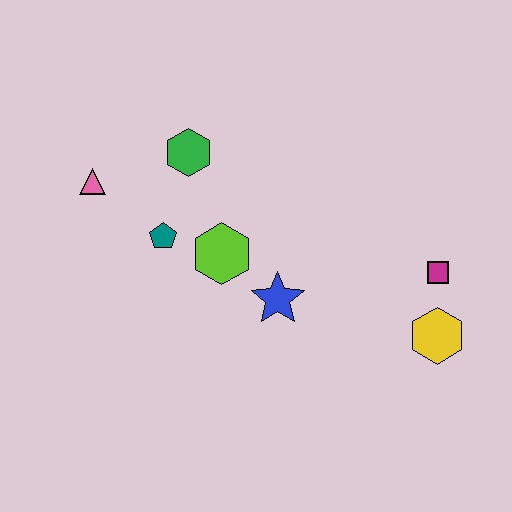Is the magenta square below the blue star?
No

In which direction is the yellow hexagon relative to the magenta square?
The yellow hexagon is below the magenta square.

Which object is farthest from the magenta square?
The pink triangle is farthest from the magenta square.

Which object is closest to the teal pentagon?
The lime hexagon is closest to the teal pentagon.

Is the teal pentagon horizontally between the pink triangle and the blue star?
Yes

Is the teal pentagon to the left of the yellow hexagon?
Yes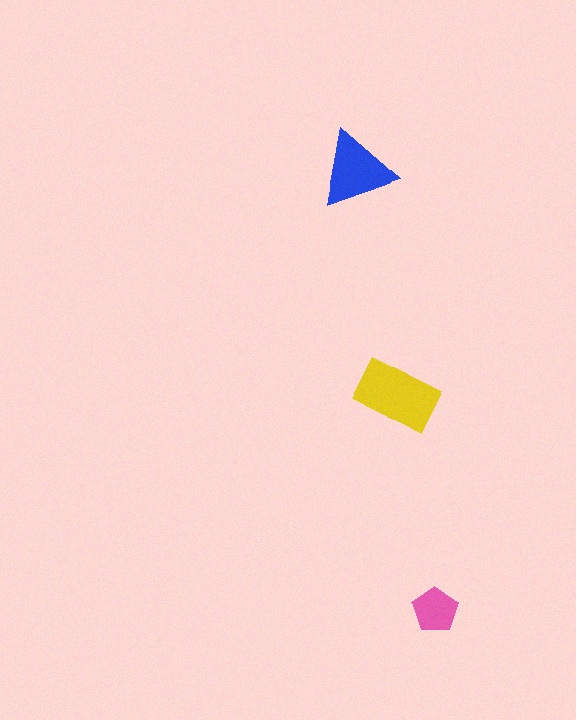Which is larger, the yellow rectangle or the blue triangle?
The yellow rectangle.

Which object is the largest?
The yellow rectangle.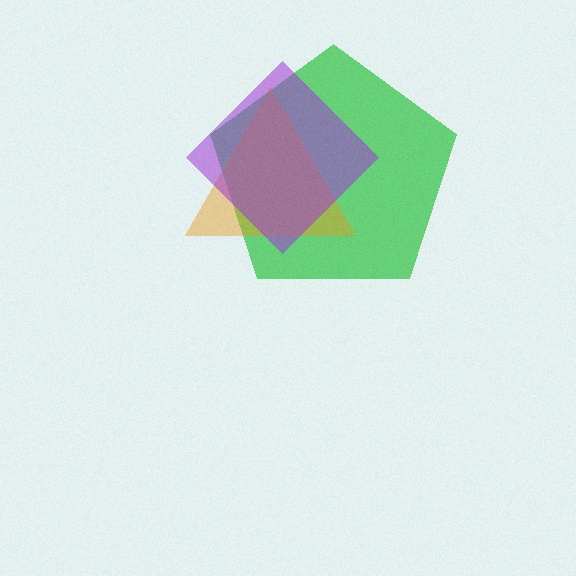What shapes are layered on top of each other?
The layered shapes are: a green pentagon, an orange triangle, a purple diamond.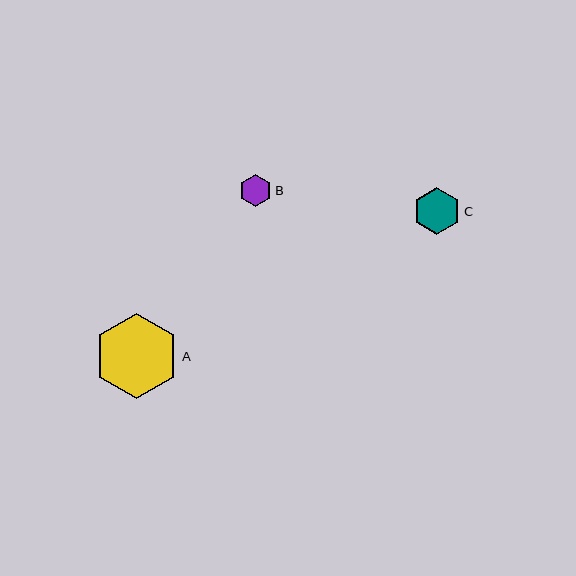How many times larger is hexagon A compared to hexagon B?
Hexagon A is approximately 2.7 times the size of hexagon B.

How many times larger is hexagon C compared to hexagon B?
Hexagon C is approximately 1.5 times the size of hexagon B.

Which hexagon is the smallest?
Hexagon B is the smallest with a size of approximately 32 pixels.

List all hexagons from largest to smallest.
From largest to smallest: A, C, B.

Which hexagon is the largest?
Hexagon A is the largest with a size of approximately 86 pixels.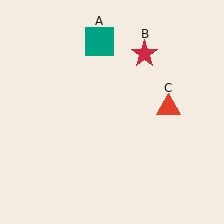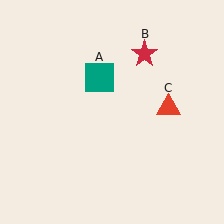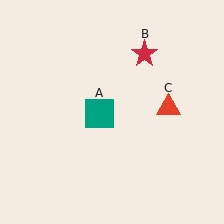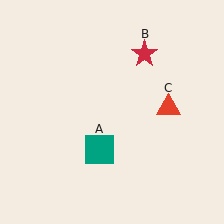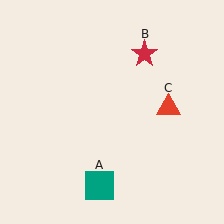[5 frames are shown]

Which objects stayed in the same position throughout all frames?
Red star (object B) and red triangle (object C) remained stationary.